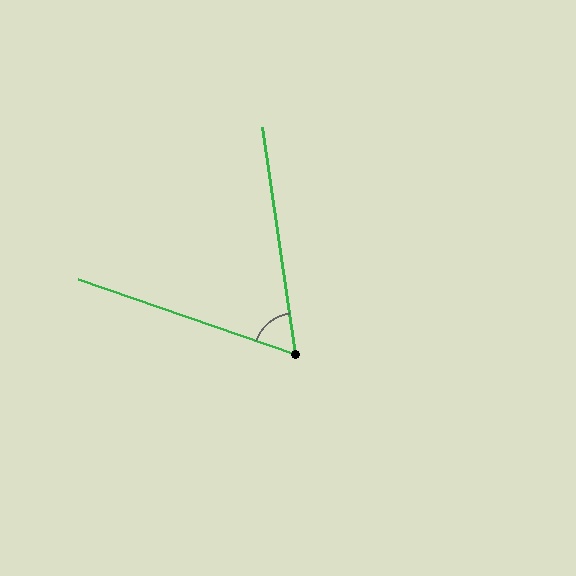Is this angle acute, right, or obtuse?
It is acute.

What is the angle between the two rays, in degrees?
Approximately 63 degrees.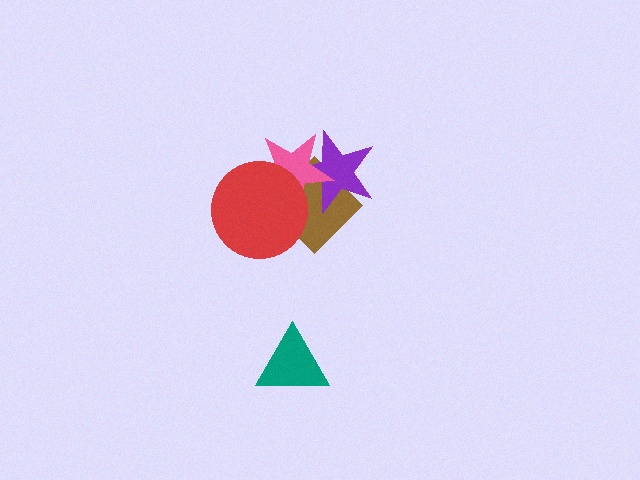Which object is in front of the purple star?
The pink star is in front of the purple star.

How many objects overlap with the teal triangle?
0 objects overlap with the teal triangle.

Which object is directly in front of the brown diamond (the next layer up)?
The purple star is directly in front of the brown diamond.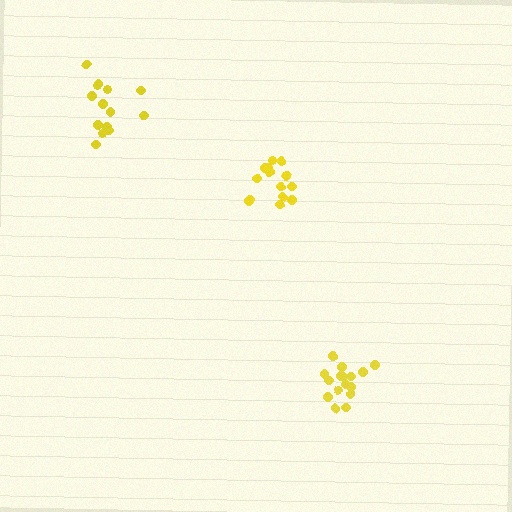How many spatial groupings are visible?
There are 3 spatial groupings.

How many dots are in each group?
Group 1: 14 dots, Group 2: 14 dots, Group 3: 16 dots (44 total).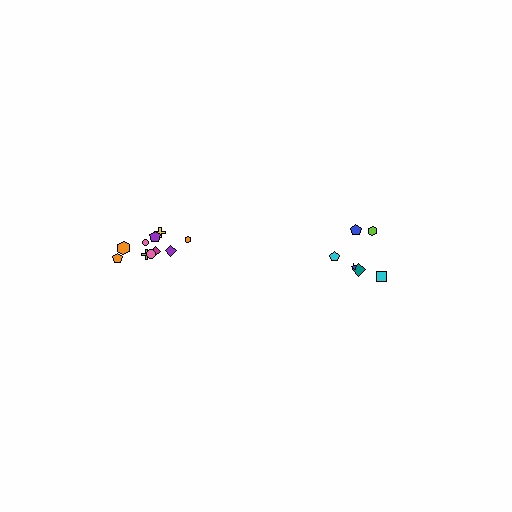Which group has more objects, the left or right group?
The left group.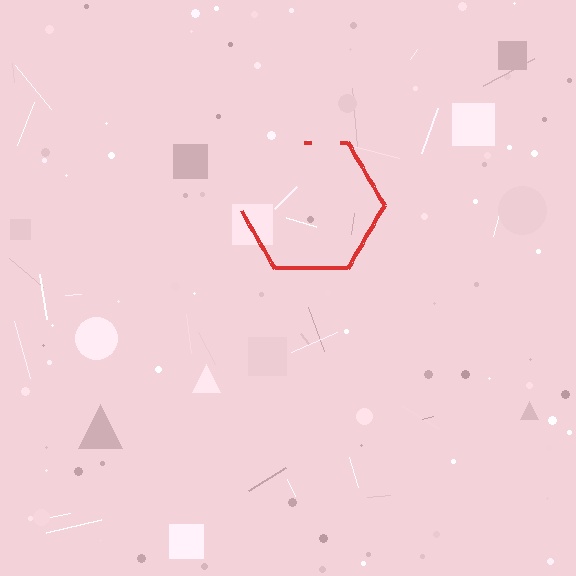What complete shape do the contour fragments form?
The contour fragments form a hexagon.